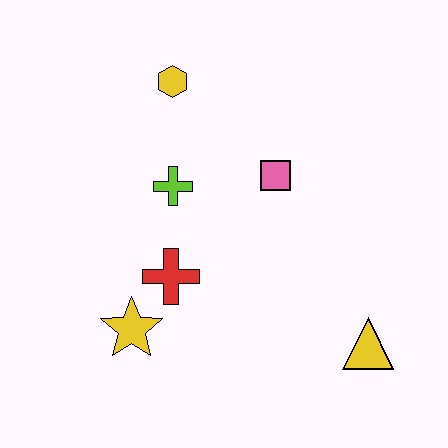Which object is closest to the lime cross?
The red cross is closest to the lime cross.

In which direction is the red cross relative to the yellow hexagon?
The red cross is below the yellow hexagon.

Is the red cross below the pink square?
Yes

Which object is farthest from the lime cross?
The yellow triangle is farthest from the lime cross.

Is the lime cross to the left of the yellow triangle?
Yes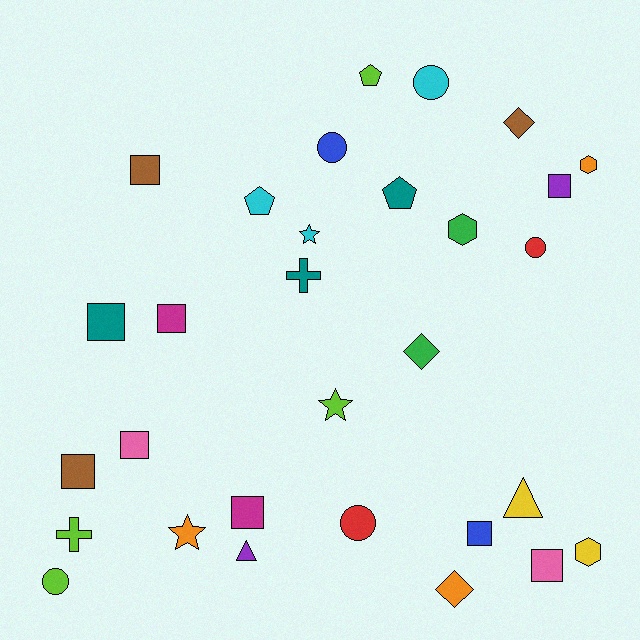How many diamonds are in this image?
There are 3 diamonds.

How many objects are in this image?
There are 30 objects.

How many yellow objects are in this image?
There are 2 yellow objects.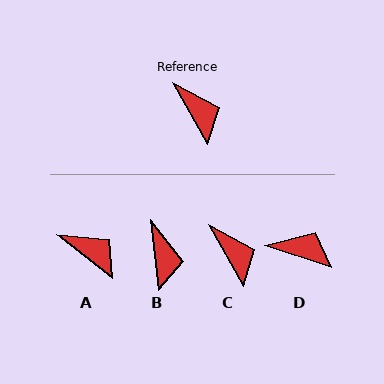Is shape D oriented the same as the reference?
No, it is off by about 43 degrees.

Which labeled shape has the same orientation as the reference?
C.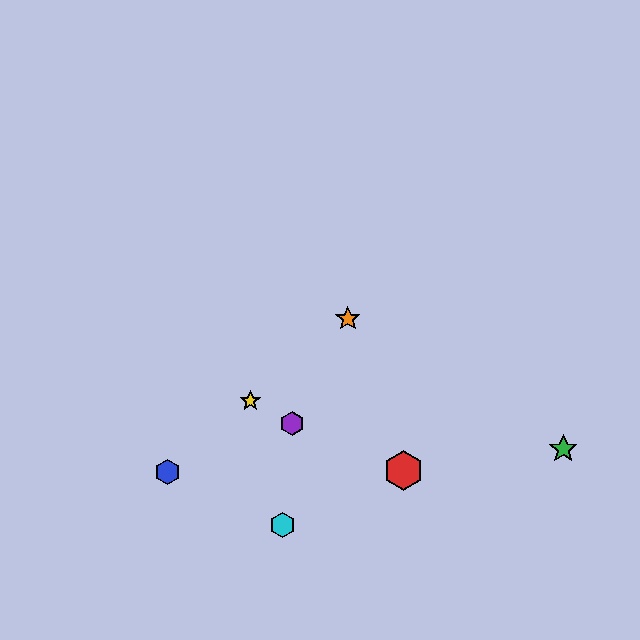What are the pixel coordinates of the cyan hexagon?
The cyan hexagon is at (282, 525).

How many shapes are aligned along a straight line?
3 shapes (the blue hexagon, the yellow star, the orange star) are aligned along a straight line.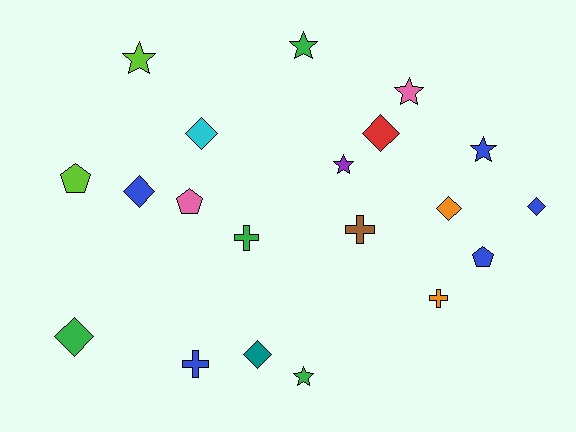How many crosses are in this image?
There are 4 crosses.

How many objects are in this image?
There are 20 objects.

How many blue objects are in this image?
There are 5 blue objects.